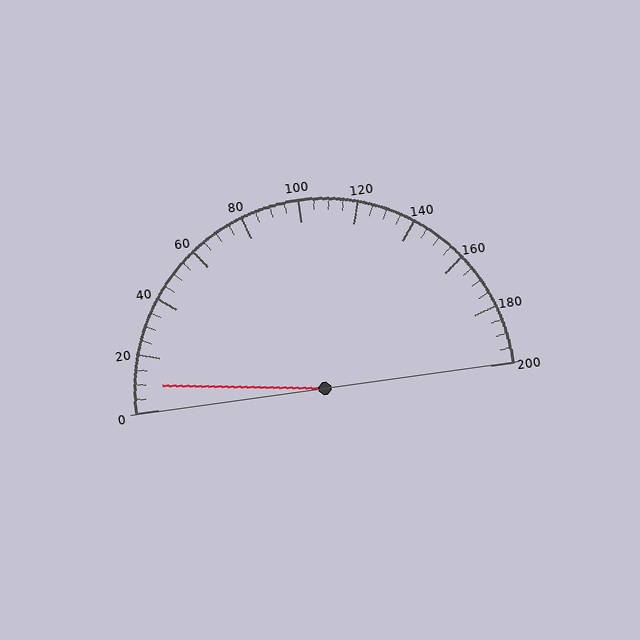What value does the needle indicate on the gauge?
The needle indicates approximately 10.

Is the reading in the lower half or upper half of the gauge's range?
The reading is in the lower half of the range (0 to 200).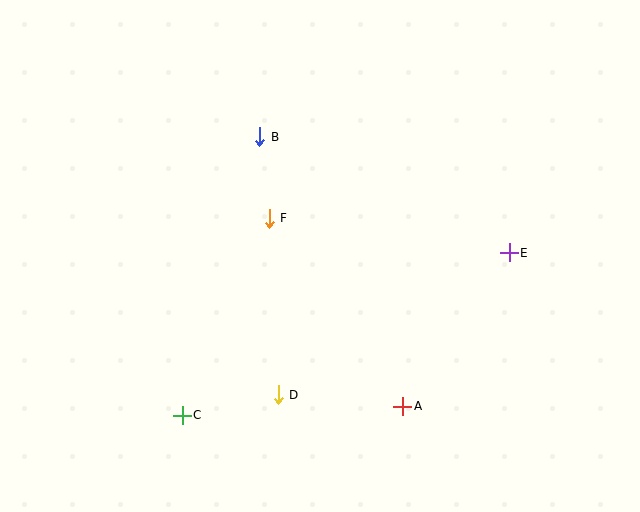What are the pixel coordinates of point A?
Point A is at (403, 406).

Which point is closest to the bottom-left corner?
Point C is closest to the bottom-left corner.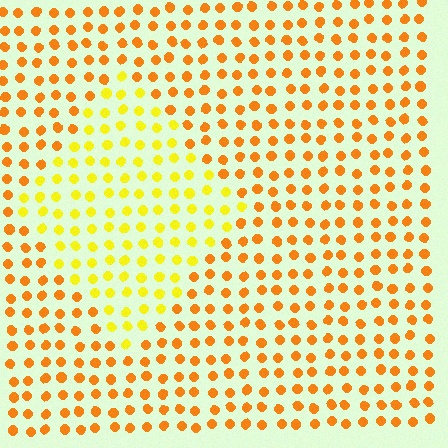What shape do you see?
I see a diamond.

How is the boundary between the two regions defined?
The boundary is defined purely by a slight shift in hue (about 31 degrees). Spacing, size, and orientation are identical on both sides.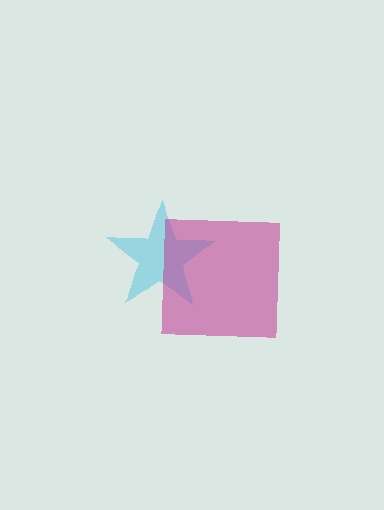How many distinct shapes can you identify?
There are 2 distinct shapes: a cyan star, a magenta square.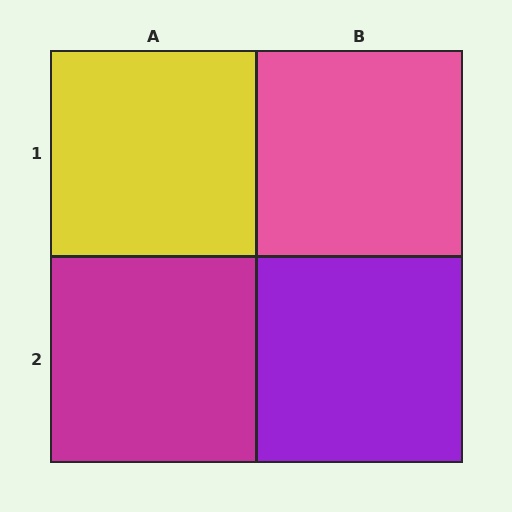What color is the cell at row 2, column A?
Magenta.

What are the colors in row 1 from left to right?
Yellow, pink.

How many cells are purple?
1 cell is purple.